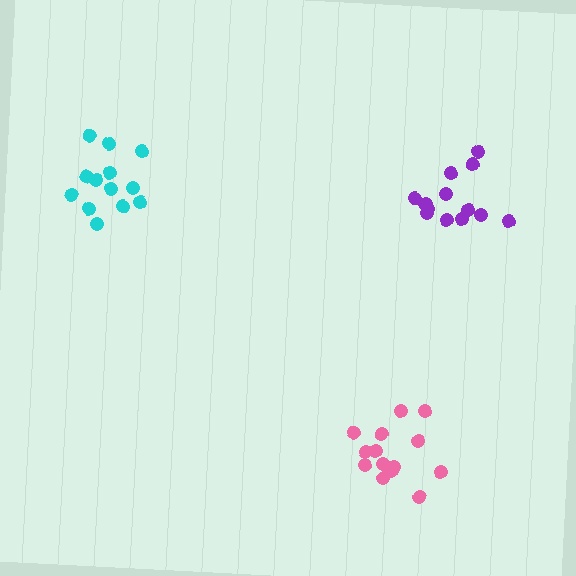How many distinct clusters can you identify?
There are 3 distinct clusters.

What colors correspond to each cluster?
The clusters are colored: cyan, purple, pink.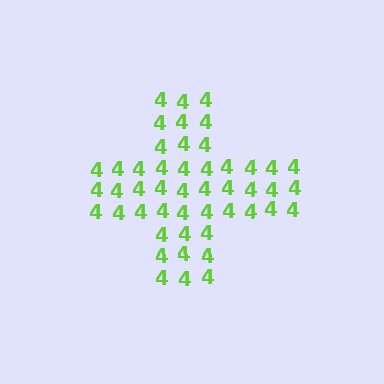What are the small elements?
The small elements are digit 4's.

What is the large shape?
The large shape is a cross.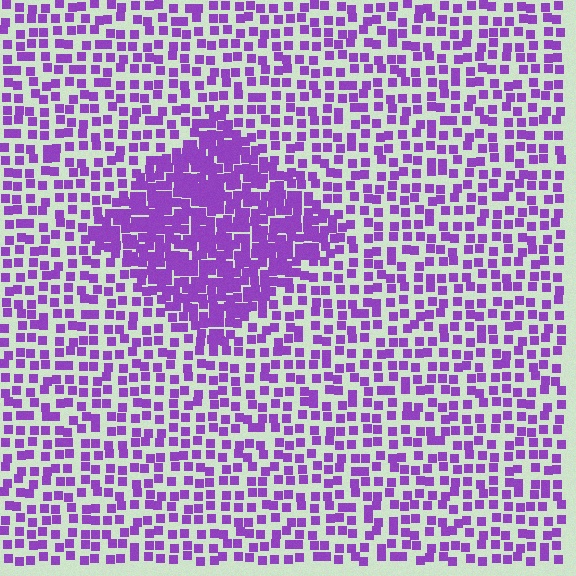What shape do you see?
I see a diamond.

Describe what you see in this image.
The image contains small purple elements arranged at two different densities. A diamond-shaped region is visible where the elements are more densely packed than the surrounding area.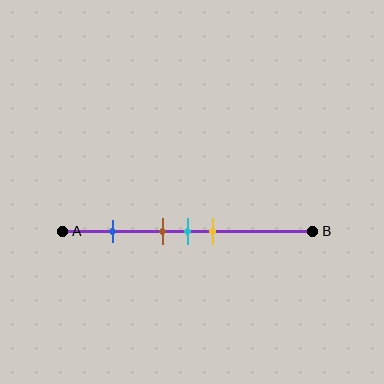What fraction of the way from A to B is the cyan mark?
The cyan mark is approximately 50% (0.5) of the way from A to B.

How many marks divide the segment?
There are 4 marks dividing the segment.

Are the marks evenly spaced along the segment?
No, the marks are not evenly spaced.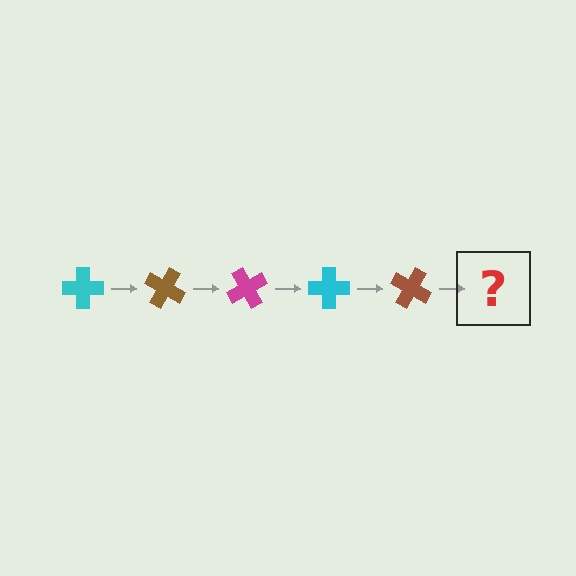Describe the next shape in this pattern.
It should be a magenta cross, rotated 150 degrees from the start.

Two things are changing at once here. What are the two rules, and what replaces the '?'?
The two rules are that it rotates 30 degrees each step and the color cycles through cyan, brown, and magenta. The '?' should be a magenta cross, rotated 150 degrees from the start.